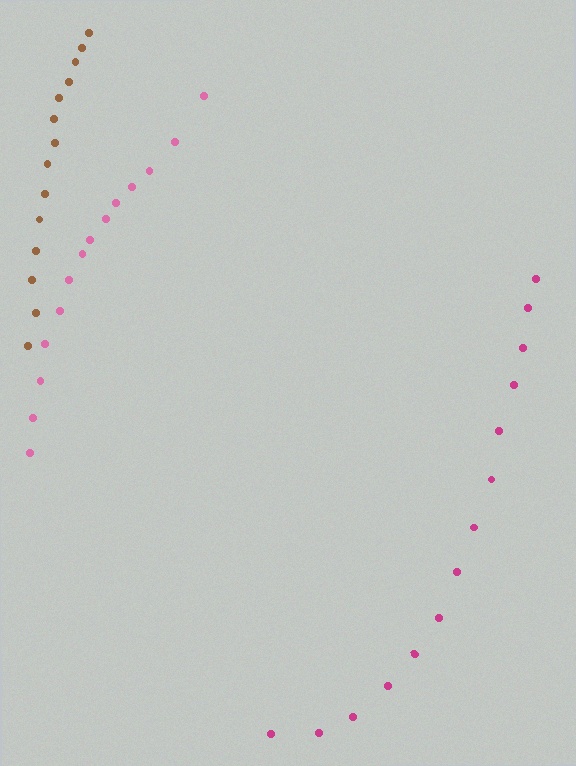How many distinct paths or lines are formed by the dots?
There are 3 distinct paths.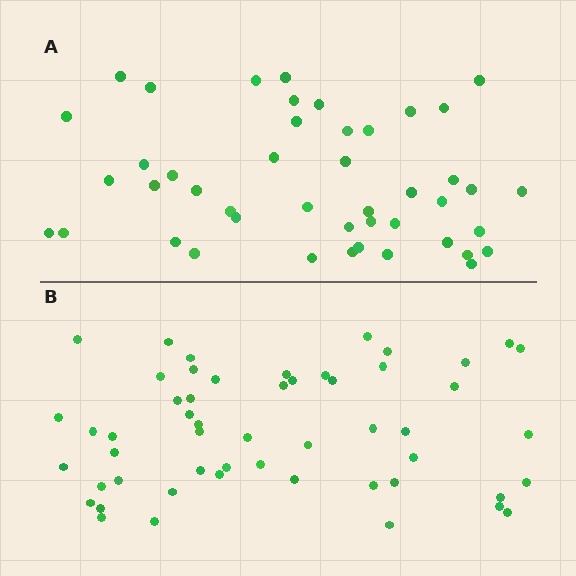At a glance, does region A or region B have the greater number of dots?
Region B (the bottom region) has more dots.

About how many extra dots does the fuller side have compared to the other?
Region B has roughly 8 or so more dots than region A.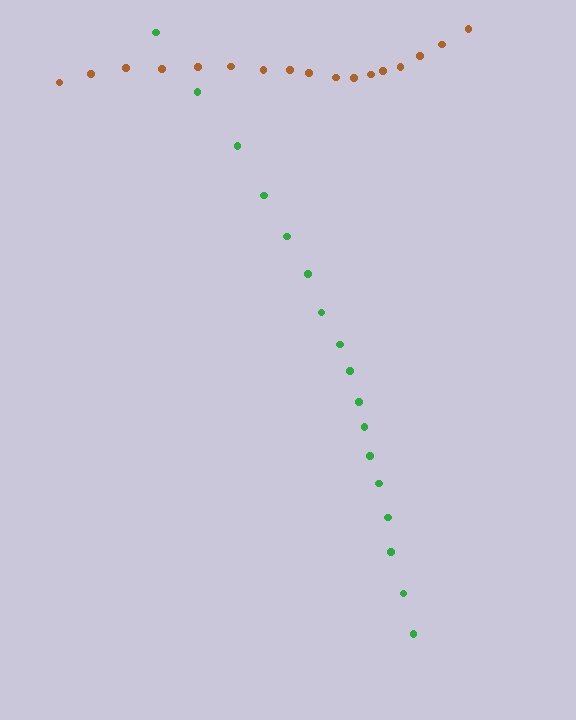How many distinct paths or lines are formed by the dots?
There are 2 distinct paths.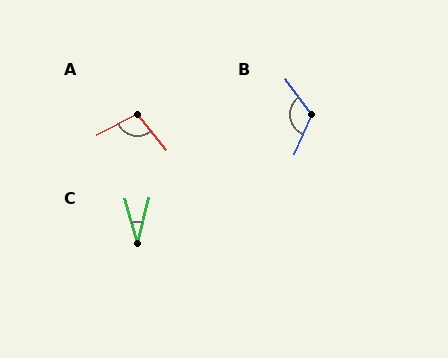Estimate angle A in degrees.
Approximately 102 degrees.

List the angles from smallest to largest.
C (29°), A (102°), B (120°).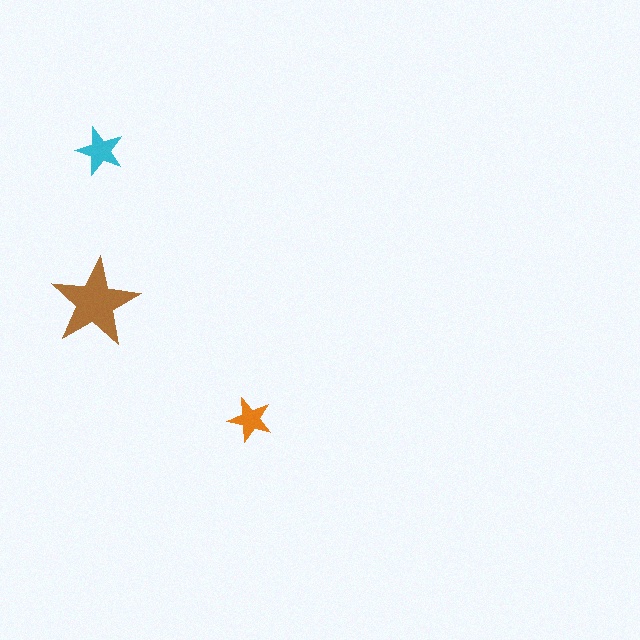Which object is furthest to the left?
The brown star is leftmost.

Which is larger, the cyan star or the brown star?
The brown one.